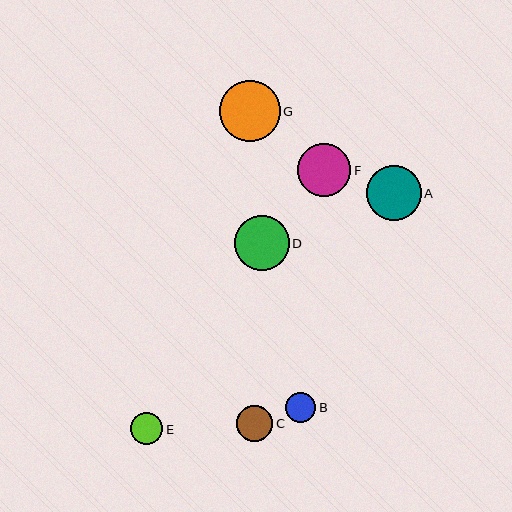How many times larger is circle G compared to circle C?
Circle G is approximately 1.7 times the size of circle C.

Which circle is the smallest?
Circle B is the smallest with a size of approximately 30 pixels.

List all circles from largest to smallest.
From largest to smallest: G, A, D, F, C, E, B.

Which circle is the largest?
Circle G is the largest with a size of approximately 61 pixels.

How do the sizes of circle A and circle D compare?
Circle A and circle D are approximately the same size.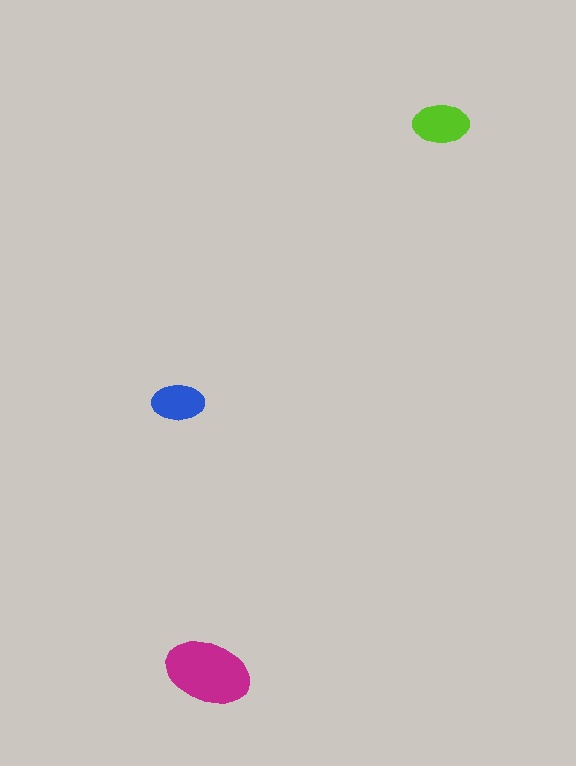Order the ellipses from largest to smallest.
the magenta one, the lime one, the blue one.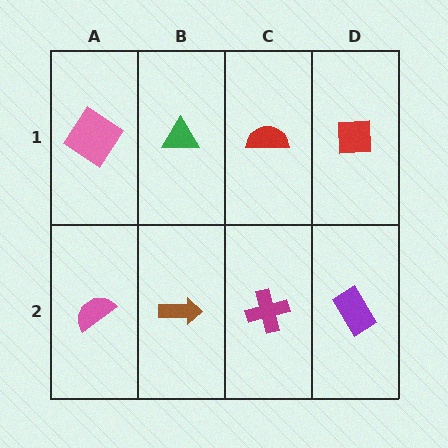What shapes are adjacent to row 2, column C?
A red semicircle (row 1, column C), a brown arrow (row 2, column B), a purple rectangle (row 2, column D).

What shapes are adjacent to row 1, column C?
A magenta cross (row 2, column C), a green triangle (row 1, column B), a red square (row 1, column D).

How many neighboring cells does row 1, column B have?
3.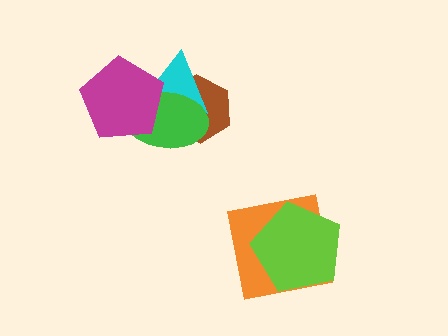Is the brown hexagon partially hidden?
Yes, it is partially covered by another shape.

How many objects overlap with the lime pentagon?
1 object overlaps with the lime pentagon.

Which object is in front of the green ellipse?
The magenta pentagon is in front of the green ellipse.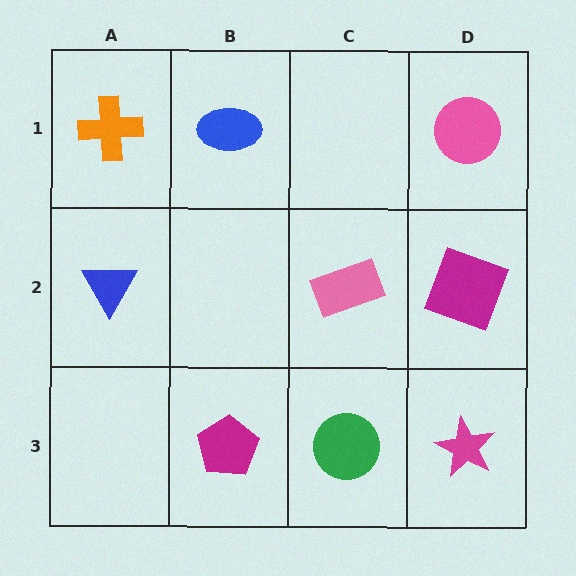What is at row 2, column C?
A pink rectangle.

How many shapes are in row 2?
3 shapes.